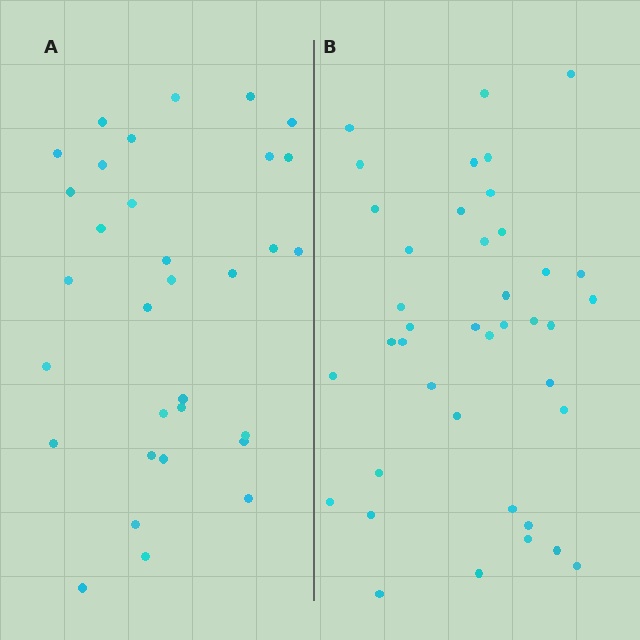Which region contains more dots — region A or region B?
Region B (the right region) has more dots.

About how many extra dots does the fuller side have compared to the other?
Region B has roughly 8 or so more dots than region A.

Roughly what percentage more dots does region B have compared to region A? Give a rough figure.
About 25% more.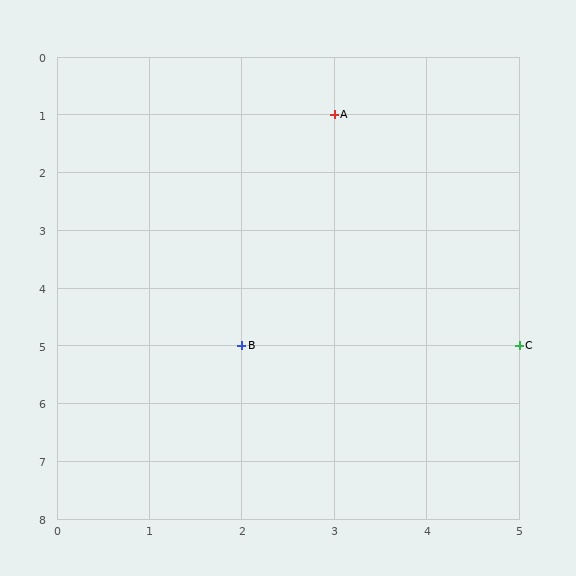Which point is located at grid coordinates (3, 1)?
Point A is at (3, 1).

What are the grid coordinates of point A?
Point A is at grid coordinates (3, 1).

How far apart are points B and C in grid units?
Points B and C are 3 columns apart.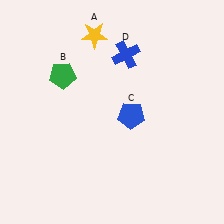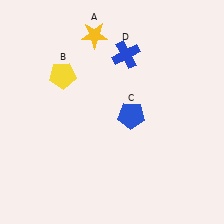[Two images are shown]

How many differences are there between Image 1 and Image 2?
There is 1 difference between the two images.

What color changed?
The pentagon (B) changed from green in Image 1 to yellow in Image 2.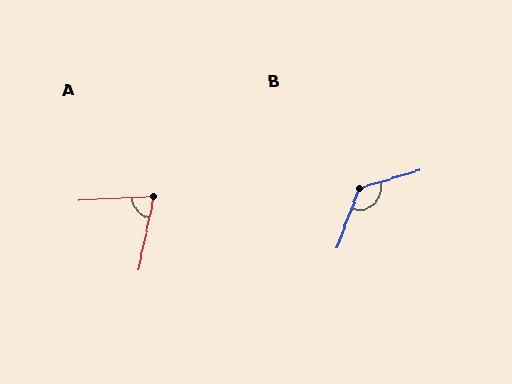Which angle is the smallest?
A, at approximately 74 degrees.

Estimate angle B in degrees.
Approximately 127 degrees.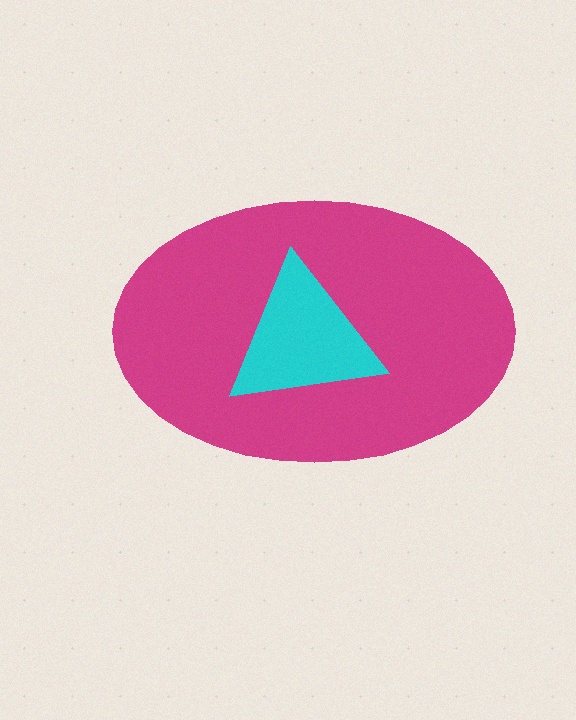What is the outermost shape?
The magenta ellipse.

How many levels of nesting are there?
2.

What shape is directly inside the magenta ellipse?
The cyan triangle.